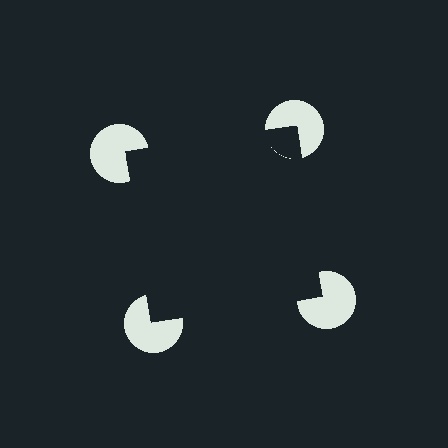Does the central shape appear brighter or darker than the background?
It typically appears slightly darker than the background, even though no actual brightness change is drawn.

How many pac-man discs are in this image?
There are 4 — one at each vertex of the illusory square.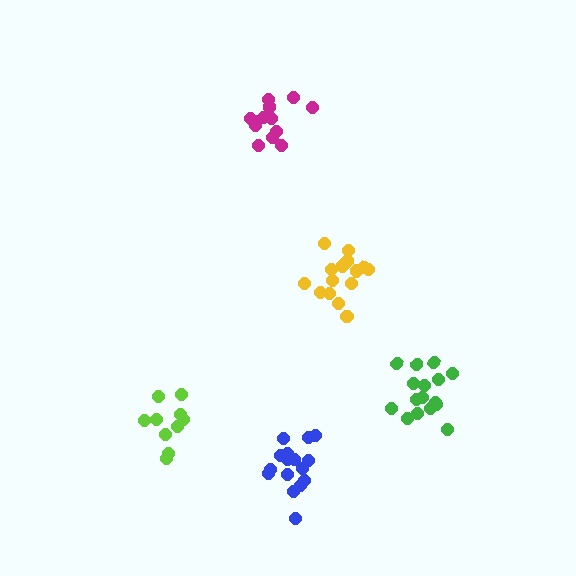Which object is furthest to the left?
The lime cluster is leftmost.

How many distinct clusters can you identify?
There are 5 distinct clusters.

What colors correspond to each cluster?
The clusters are colored: blue, green, lime, yellow, magenta.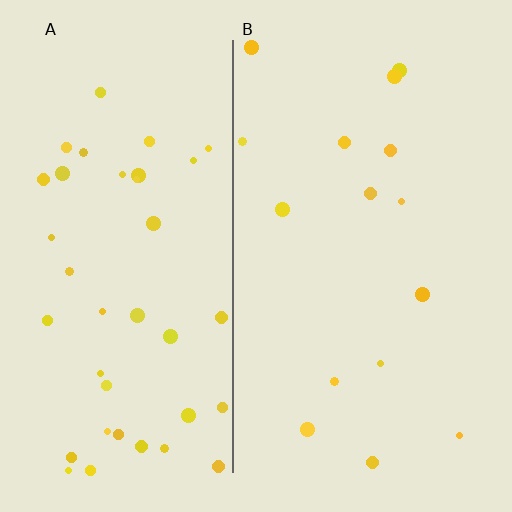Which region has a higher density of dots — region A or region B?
A (the left).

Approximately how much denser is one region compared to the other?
Approximately 2.6× — region A over region B.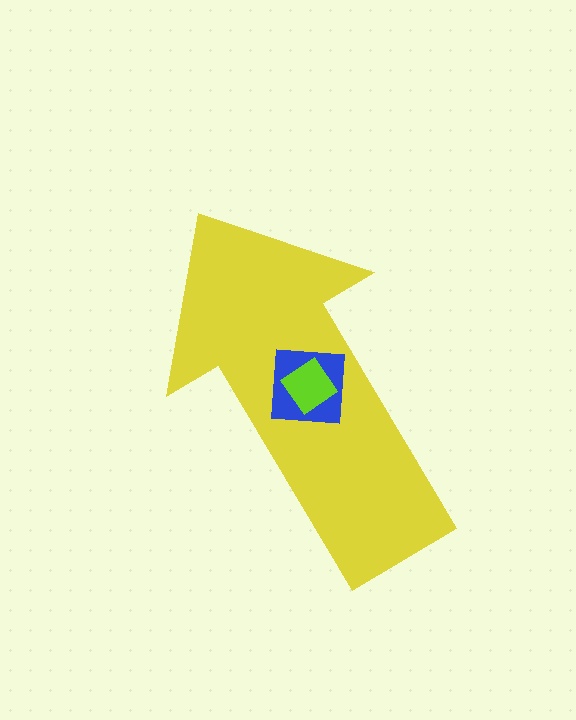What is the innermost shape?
The lime diamond.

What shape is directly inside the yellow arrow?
The blue square.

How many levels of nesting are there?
3.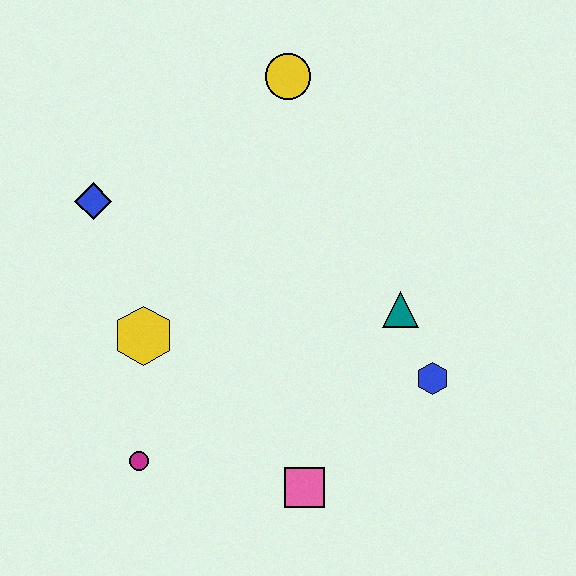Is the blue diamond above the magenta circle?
Yes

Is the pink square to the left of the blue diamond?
No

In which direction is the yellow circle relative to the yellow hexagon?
The yellow circle is above the yellow hexagon.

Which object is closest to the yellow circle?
The blue diamond is closest to the yellow circle.